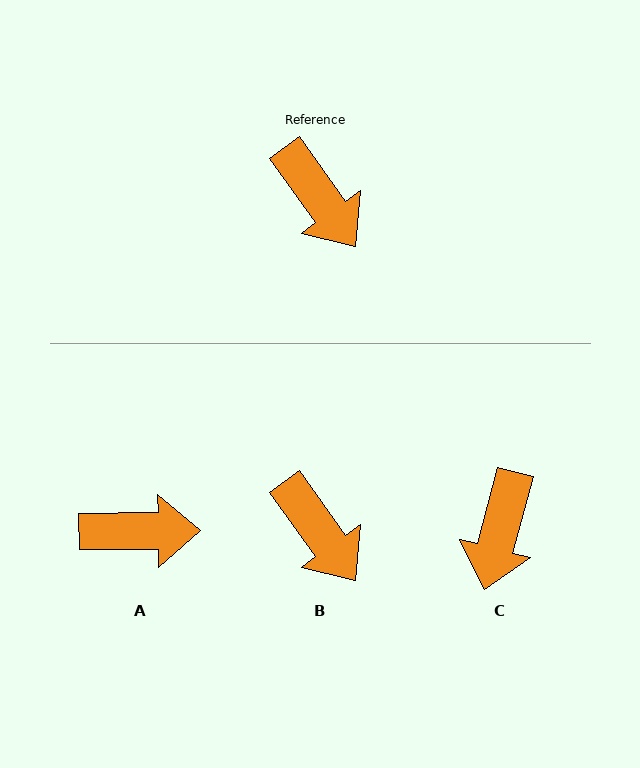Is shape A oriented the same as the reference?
No, it is off by about 55 degrees.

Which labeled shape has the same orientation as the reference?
B.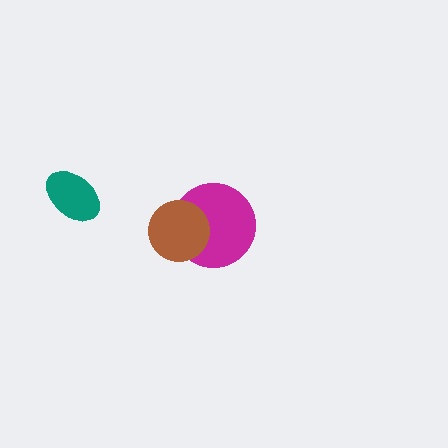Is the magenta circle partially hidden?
Yes, it is partially covered by another shape.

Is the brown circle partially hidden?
No, no other shape covers it.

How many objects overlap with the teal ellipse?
0 objects overlap with the teal ellipse.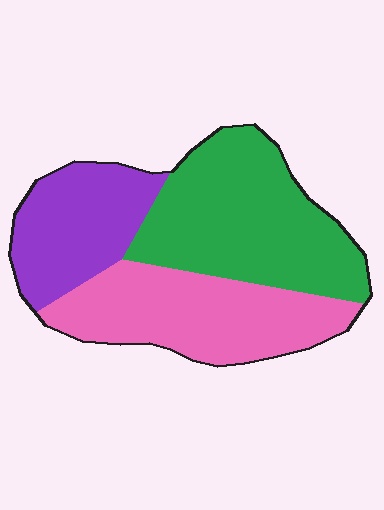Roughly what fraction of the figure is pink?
Pink covers about 35% of the figure.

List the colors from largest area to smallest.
From largest to smallest: green, pink, purple.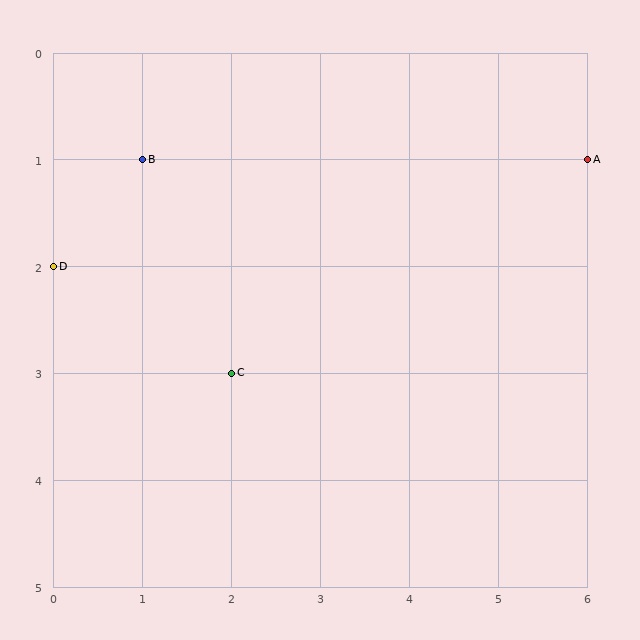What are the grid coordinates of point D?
Point D is at grid coordinates (0, 2).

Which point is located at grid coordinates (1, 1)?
Point B is at (1, 1).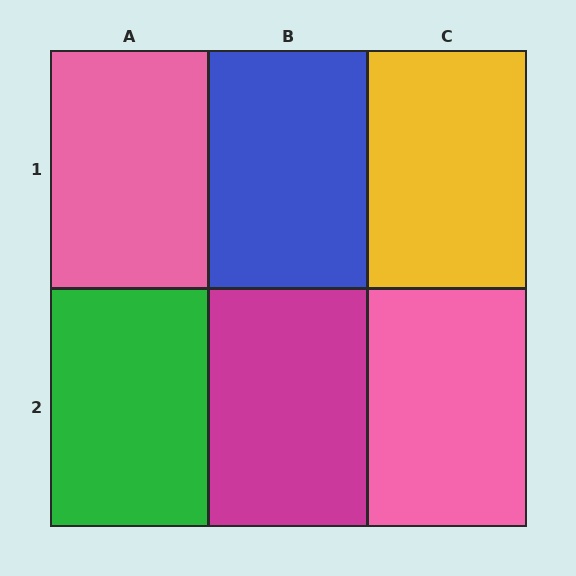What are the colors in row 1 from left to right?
Pink, blue, yellow.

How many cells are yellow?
1 cell is yellow.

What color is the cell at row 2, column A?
Green.